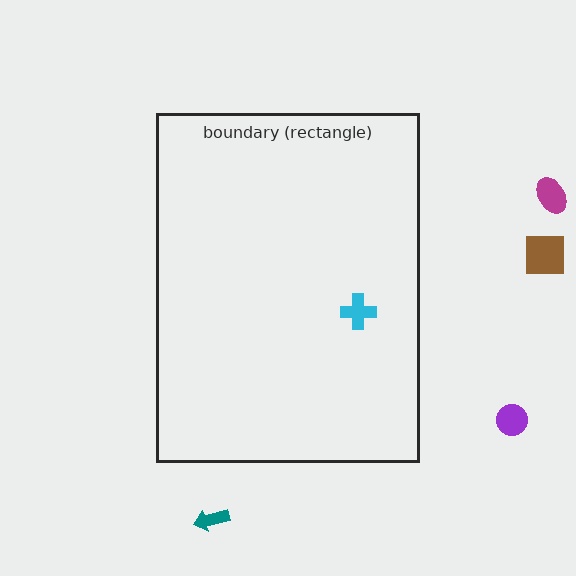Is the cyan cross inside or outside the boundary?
Inside.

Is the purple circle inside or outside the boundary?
Outside.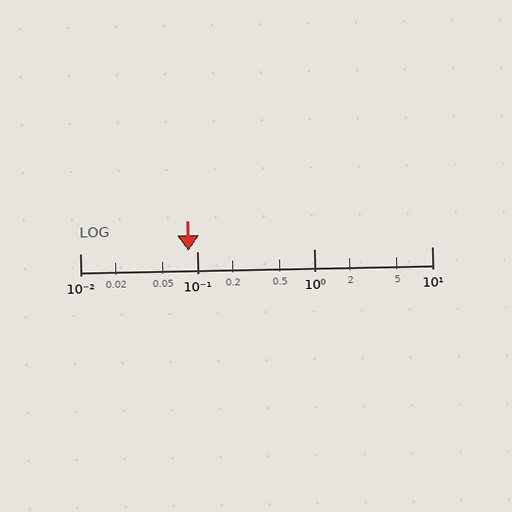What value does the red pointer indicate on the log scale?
The pointer indicates approximately 0.084.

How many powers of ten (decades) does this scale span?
The scale spans 3 decades, from 0.01 to 10.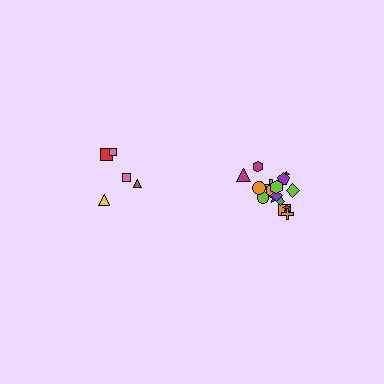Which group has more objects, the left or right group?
The right group.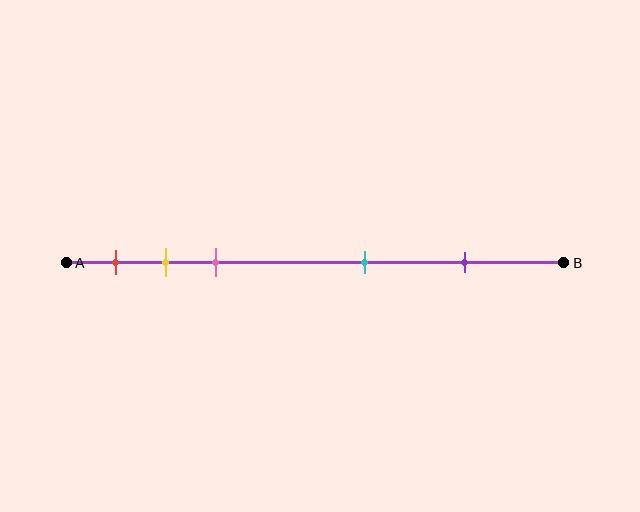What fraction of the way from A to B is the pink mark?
The pink mark is approximately 30% (0.3) of the way from A to B.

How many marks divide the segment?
There are 5 marks dividing the segment.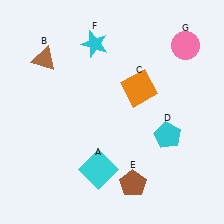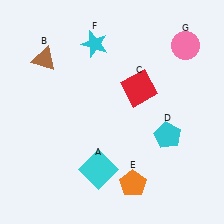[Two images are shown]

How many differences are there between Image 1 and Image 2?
There are 2 differences between the two images.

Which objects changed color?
C changed from orange to red. E changed from brown to orange.